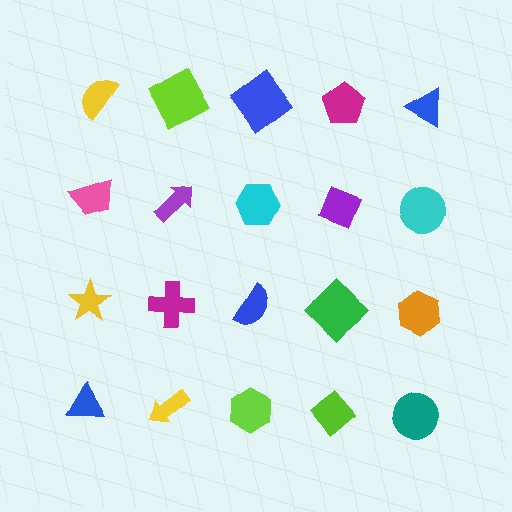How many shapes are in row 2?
5 shapes.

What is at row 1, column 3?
A blue diamond.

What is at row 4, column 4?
A lime diamond.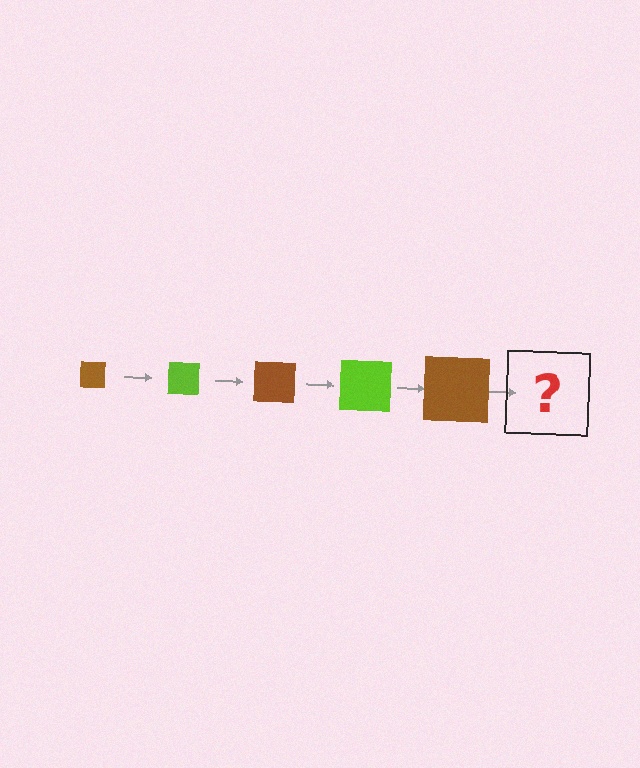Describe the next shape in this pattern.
It should be a lime square, larger than the previous one.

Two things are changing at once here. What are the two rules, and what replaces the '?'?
The two rules are that the square grows larger each step and the color cycles through brown and lime. The '?' should be a lime square, larger than the previous one.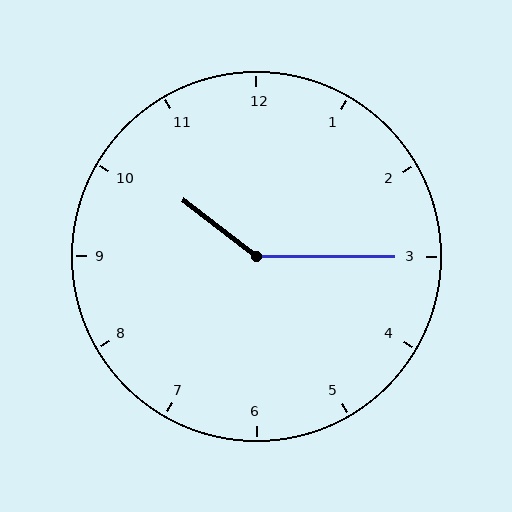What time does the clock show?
10:15.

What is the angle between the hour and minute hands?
Approximately 142 degrees.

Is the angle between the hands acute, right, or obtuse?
It is obtuse.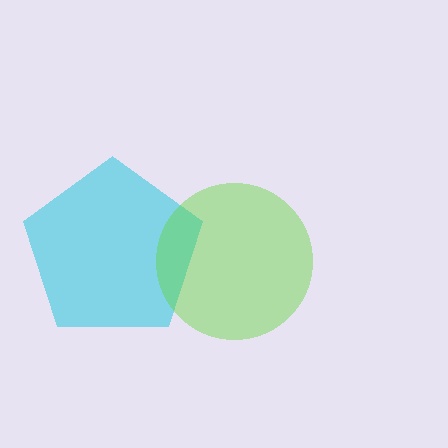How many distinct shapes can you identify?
There are 2 distinct shapes: a cyan pentagon, a lime circle.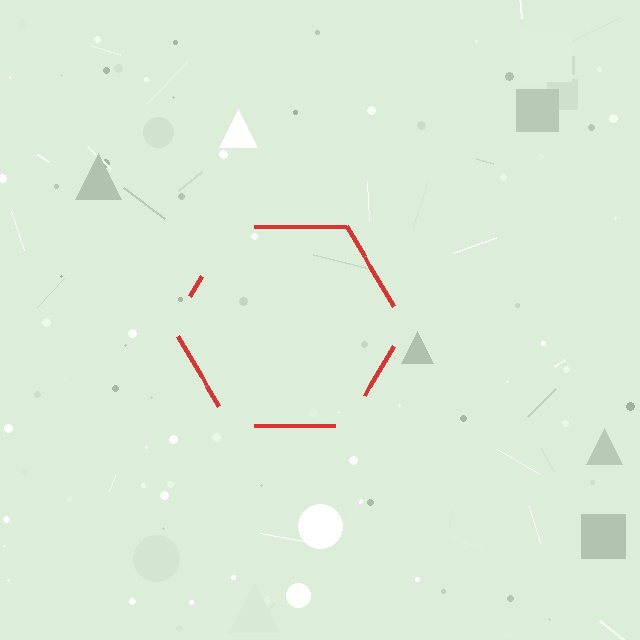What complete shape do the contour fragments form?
The contour fragments form a hexagon.